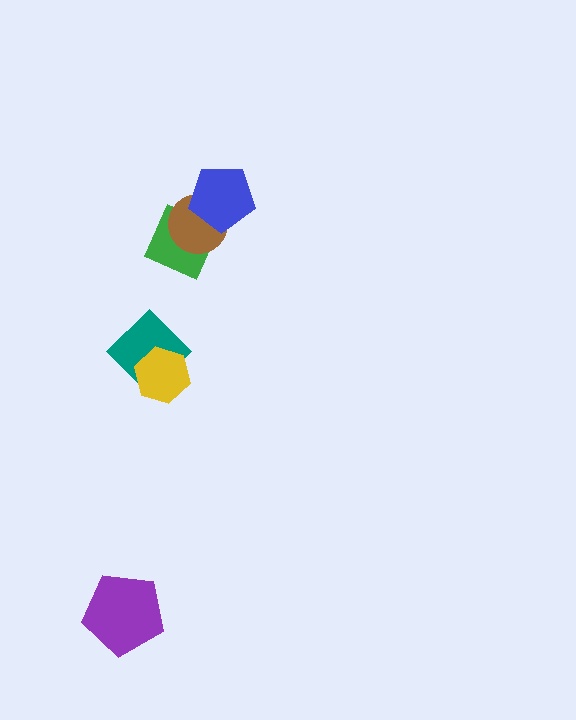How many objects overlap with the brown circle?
2 objects overlap with the brown circle.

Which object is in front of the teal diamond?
The yellow hexagon is in front of the teal diamond.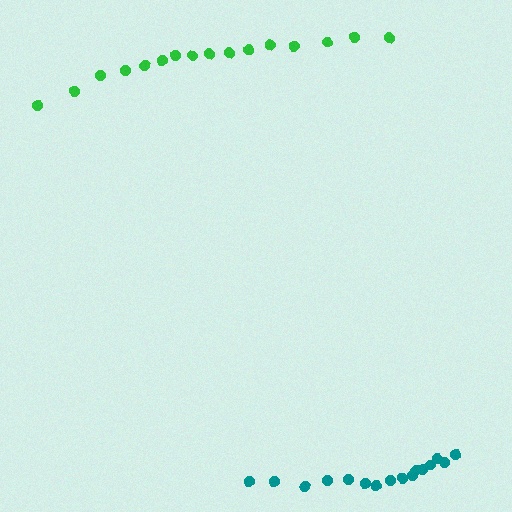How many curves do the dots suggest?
There are 2 distinct paths.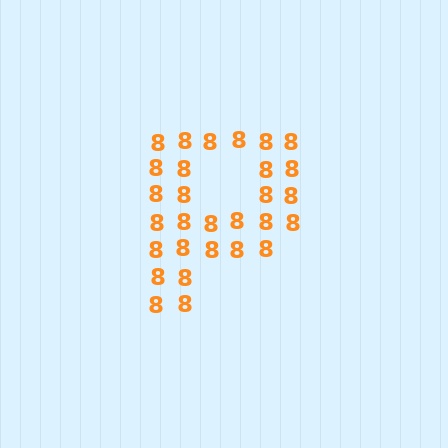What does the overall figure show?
The overall figure shows the letter P.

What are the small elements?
The small elements are digit 8's.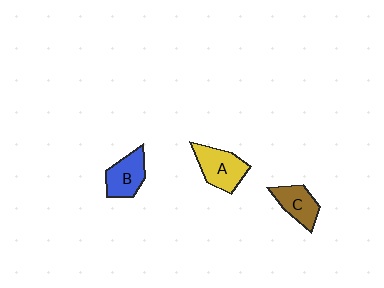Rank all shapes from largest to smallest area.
From largest to smallest: A (yellow), B (blue), C (brown).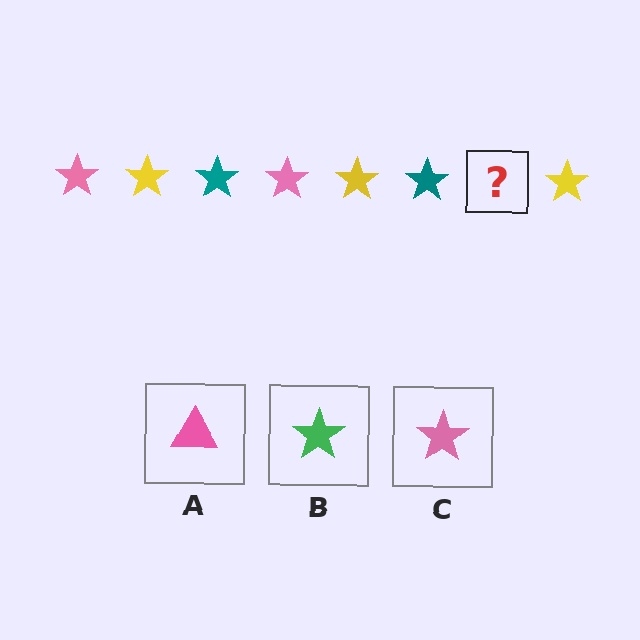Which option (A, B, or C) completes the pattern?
C.